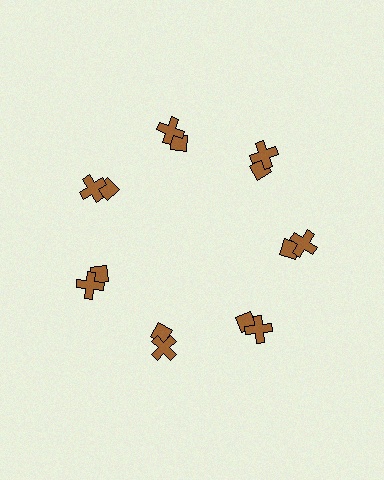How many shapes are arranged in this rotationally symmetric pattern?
There are 14 shapes, arranged in 7 groups of 2.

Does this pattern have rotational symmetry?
Yes, this pattern has 7-fold rotational symmetry. It looks the same after rotating 51 degrees around the center.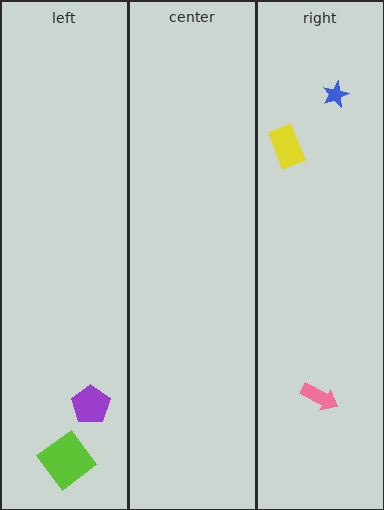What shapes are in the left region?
The purple pentagon, the lime diamond.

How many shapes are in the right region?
3.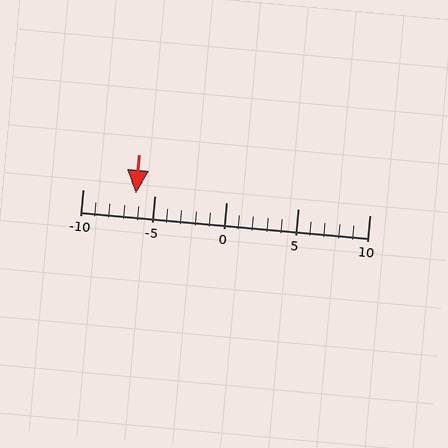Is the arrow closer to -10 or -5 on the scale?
The arrow is closer to -5.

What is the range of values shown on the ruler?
The ruler shows values from -10 to 10.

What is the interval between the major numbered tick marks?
The major tick marks are spaced 5 units apart.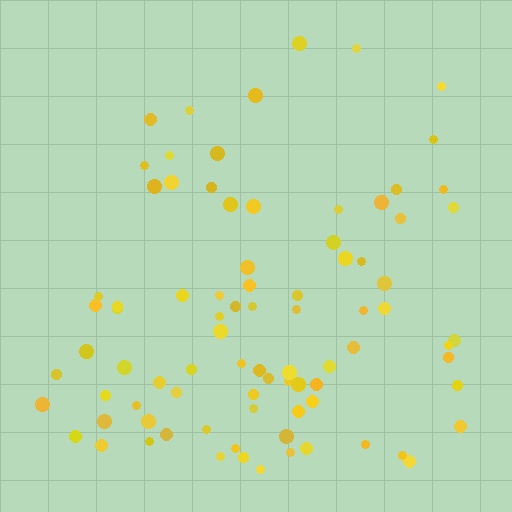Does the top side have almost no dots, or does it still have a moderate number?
Still a moderate number, just noticeably fewer than the bottom.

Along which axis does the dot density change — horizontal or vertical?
Vertical.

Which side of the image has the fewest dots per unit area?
The top.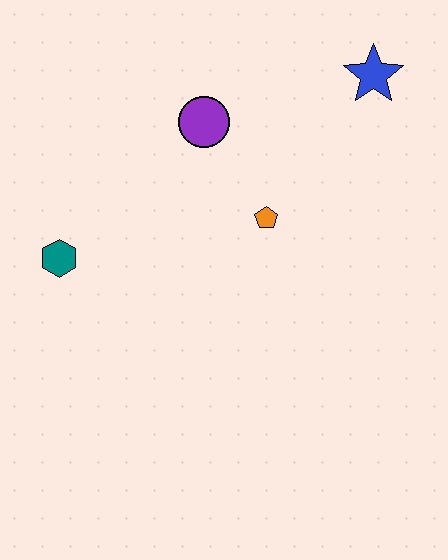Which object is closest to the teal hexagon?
The purple circle is closest to the teal hexagon.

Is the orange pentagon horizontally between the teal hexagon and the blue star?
Yes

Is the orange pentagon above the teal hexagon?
Yes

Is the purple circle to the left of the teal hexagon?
No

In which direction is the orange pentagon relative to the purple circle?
The orange pentagon is below the purple circle.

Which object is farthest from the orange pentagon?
The teal hexagon is farthest from the orange pentagon.